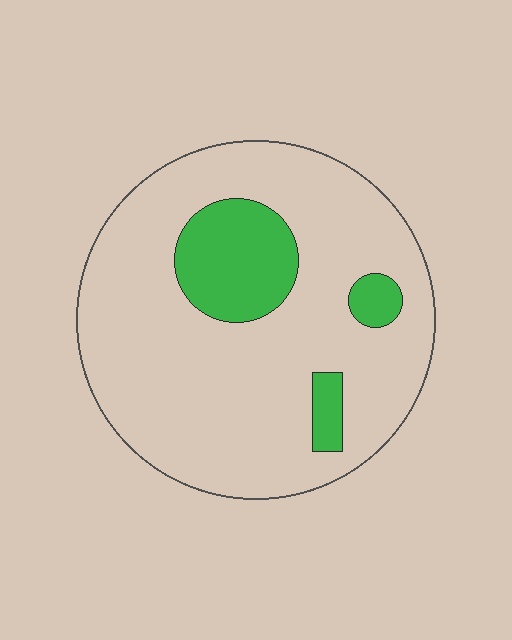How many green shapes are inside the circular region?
3.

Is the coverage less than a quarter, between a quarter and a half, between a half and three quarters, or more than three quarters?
Less than a quarter.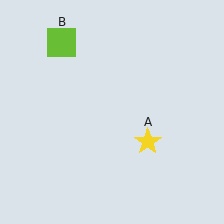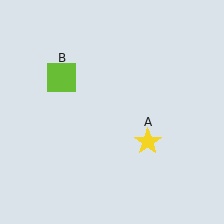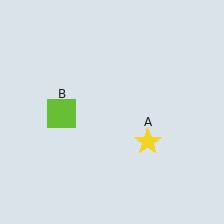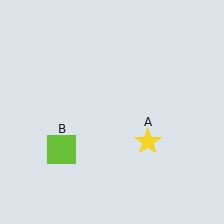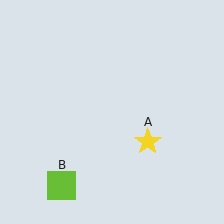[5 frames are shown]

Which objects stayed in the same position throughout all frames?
Yellow star (object A) remained stationary.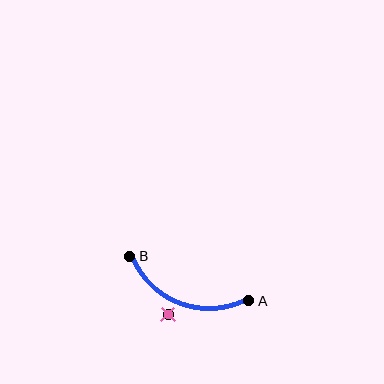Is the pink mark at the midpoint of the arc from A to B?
No — the pink mark does not lie on the arc at all. It sits slightly outside the curve.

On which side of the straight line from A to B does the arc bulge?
The arc bulges below the straight line connecting A and B.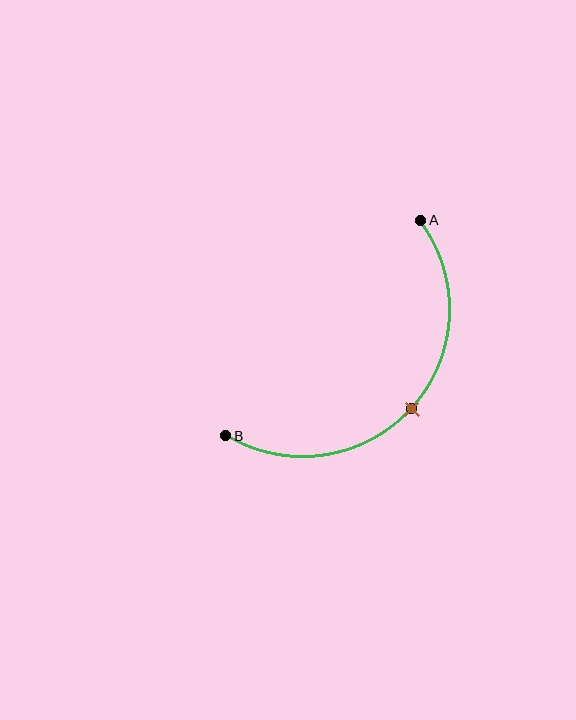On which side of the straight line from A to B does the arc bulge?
The arc bulges below and to the right of the straight line connecting A and B.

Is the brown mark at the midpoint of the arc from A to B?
Yes. The brown mark lies on the arc at equal arc-length from both A and B — it is the arc midpoint.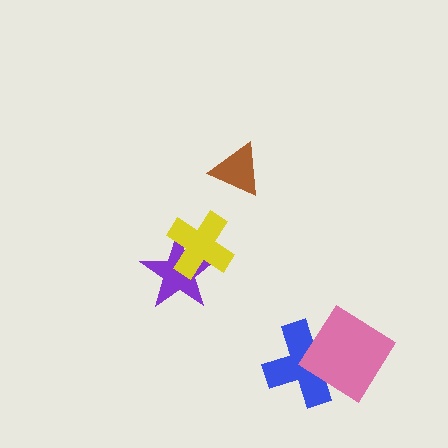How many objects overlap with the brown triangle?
0 objects overlap with the brown triangle.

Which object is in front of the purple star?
The yellow cross is in front of the purple star.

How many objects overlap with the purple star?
1 object overlaps with the purple star.